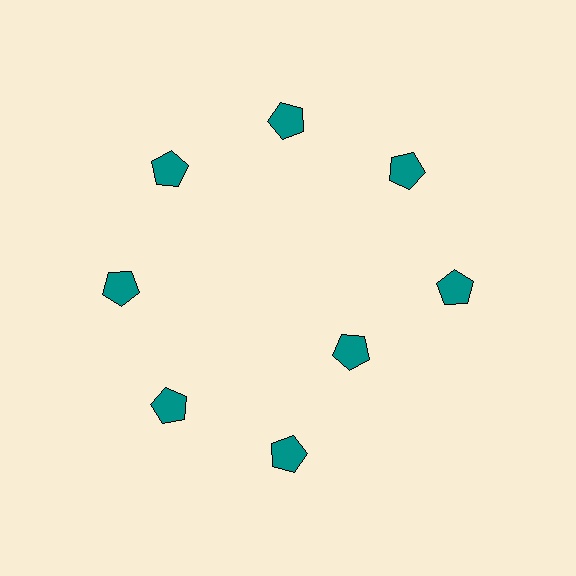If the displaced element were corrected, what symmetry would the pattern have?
It would have 8-fold rotational symmetry — the pattern would map onto itself every 45 degrees.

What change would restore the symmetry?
The symmetry would be restored by moving it outward, back onto the ring so that all 8 pentagons sit at equal angles and equal distance from the center.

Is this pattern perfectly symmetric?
No. The 8 teal pentagons are arranged in a ring, but one element near the 4 o'clock position is pulled inward toward the center, breaking the 8-fold rotational symmetry.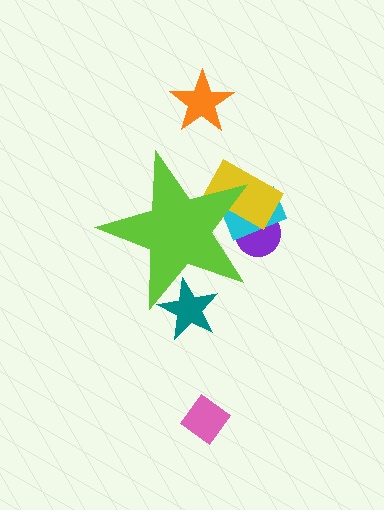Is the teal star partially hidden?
Yes, the teal star is partially hidden behind the lime star.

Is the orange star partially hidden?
No, the orange star is fully visible.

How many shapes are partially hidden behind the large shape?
4 shapes are partially hidden.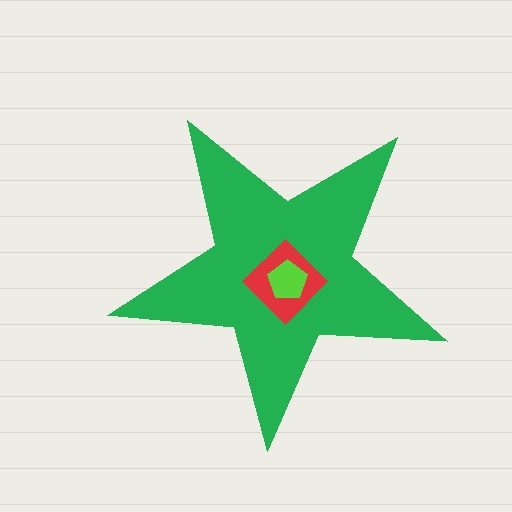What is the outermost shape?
The green star.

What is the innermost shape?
The lime pentagon.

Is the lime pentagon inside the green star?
Yes.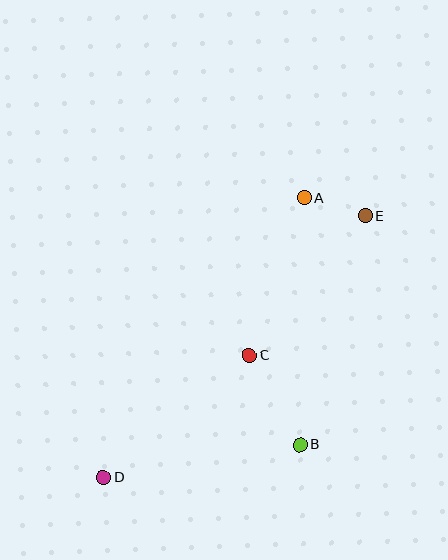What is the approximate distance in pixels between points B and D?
The distance between B and D is approximately 199 pixels.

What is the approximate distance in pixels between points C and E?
The distance between C and E is approximately 181 pixels.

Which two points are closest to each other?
Points A and E are closest to each other.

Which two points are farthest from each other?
Points D and E are farthest from each other.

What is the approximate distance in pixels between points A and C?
The distance between A and C is approximately 167 pixels.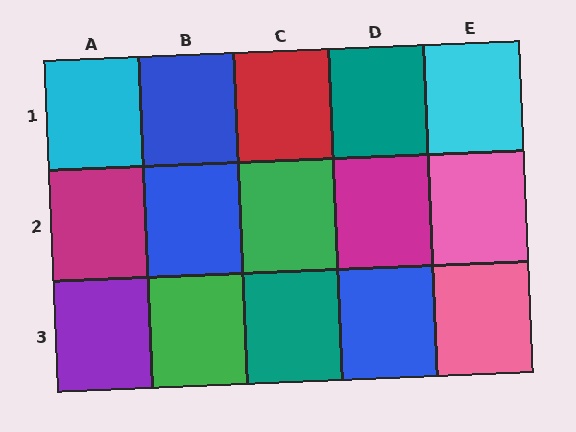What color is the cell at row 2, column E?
Pink.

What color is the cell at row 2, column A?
Magenta.